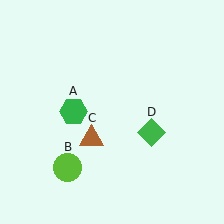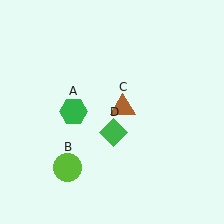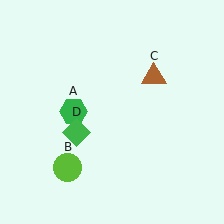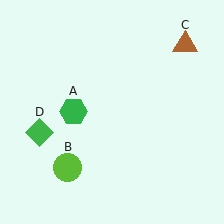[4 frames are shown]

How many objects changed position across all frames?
2 objects changed position: brown triangle (object C), green diamond (object D).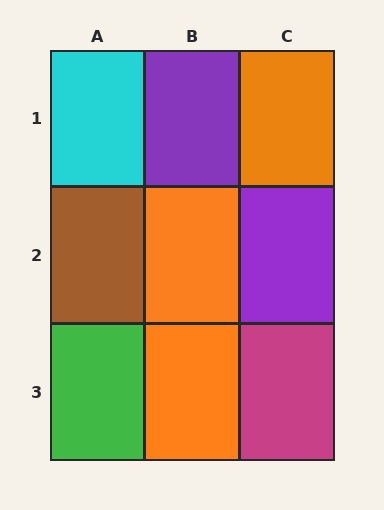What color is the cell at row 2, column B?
Orange.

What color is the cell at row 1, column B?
Purple.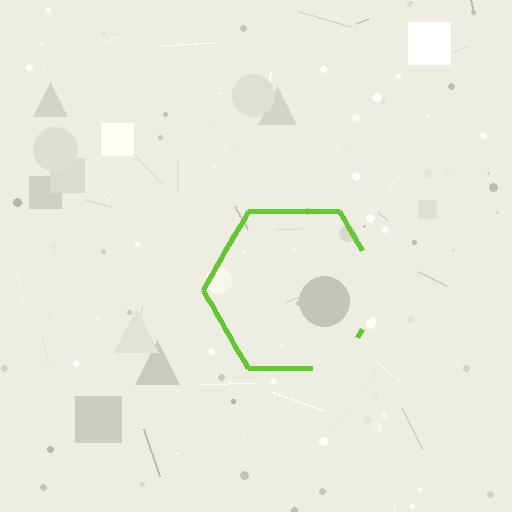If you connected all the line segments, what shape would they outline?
They would outline a hexagon.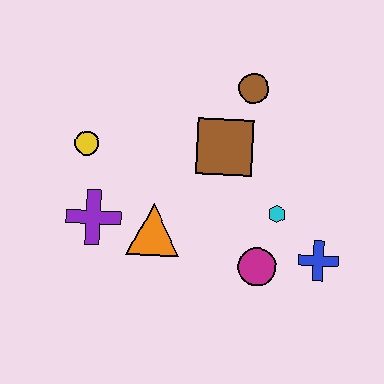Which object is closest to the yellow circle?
The purple cross is closest to the yellow circle.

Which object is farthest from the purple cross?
The blue cross is farthest from the purple cross.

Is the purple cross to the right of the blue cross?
No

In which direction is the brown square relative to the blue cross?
The brown square is above the blue cross.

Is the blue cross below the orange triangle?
Yes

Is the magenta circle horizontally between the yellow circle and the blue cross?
Yes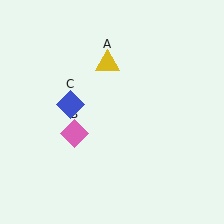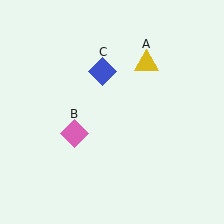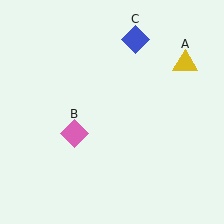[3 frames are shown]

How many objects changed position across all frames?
2 objects changed position: yellow triangle (object A), blue diamond (object C).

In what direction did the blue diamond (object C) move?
The blue diamond (object C) moved up and to the right.